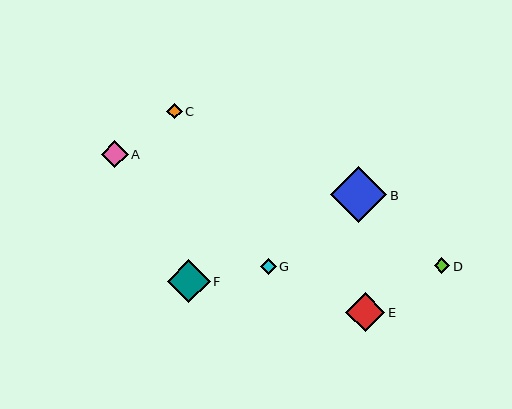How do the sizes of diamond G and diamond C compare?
Diamond G and diamond C are approximately the same size.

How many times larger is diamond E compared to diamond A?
Diamond E is approximately 1.5 times the size of diamond A.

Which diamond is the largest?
Diamond B is the largest with a size of approximately 56 pixels.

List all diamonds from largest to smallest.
From largest to smallest: B, F, E, A, G, D, C.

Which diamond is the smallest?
Diamond C is the smallest with a size of approximately 16 pixels.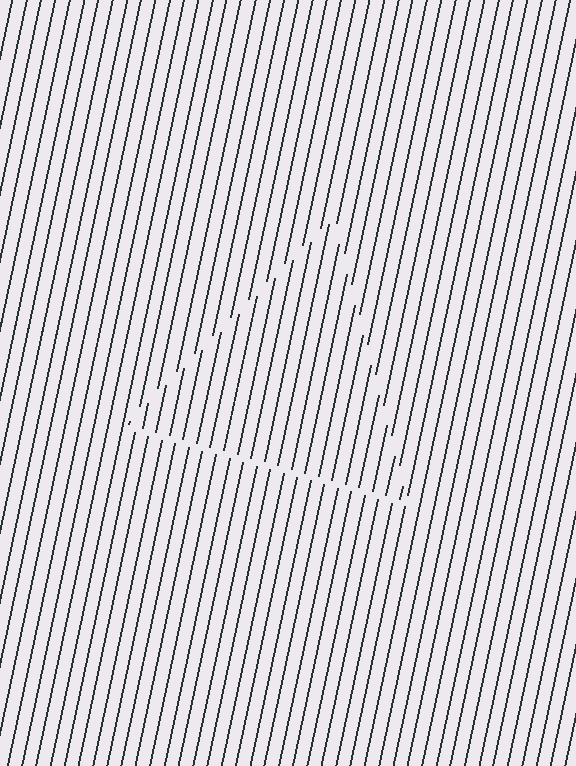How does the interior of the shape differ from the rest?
The interior of the shape contains the same grating, shifted by half a period — the contour is defined by the phase discontinuity where line-ends from the inner and outer gratings abut.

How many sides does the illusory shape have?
3 sides — the line-ends trace a triangle.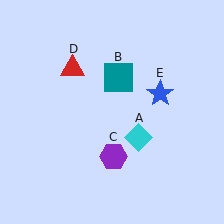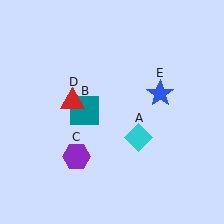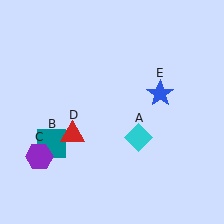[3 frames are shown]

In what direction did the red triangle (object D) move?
The red triangle (object D) moved down.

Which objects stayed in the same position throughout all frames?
Cyan diamond (object A) and blue star (object E) remained stationary.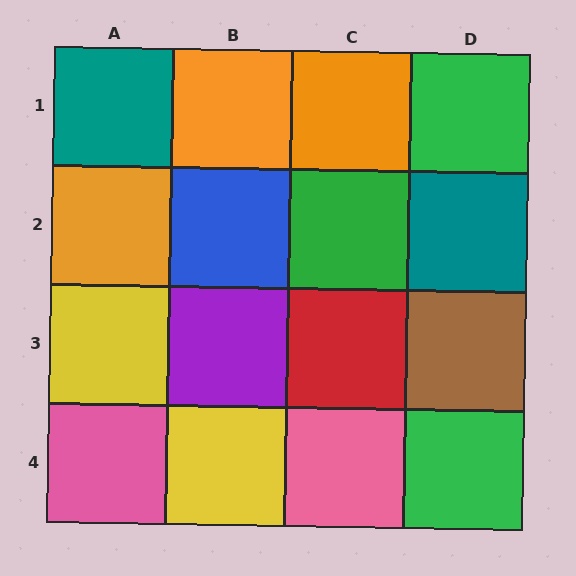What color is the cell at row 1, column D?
Green.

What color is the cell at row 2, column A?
Orange.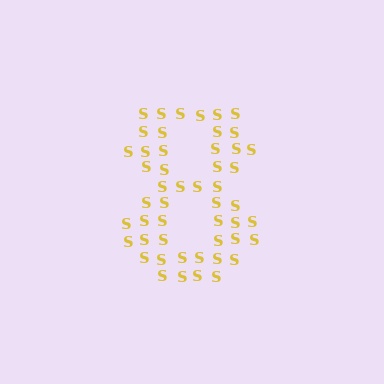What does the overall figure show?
The overall figure shows the digit 8.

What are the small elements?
The small elements are letter S's.